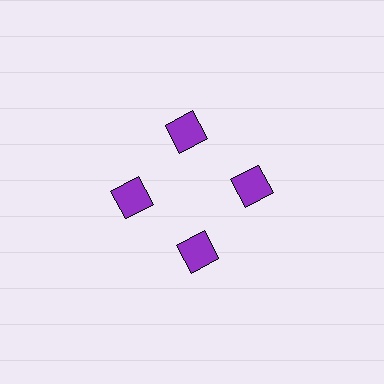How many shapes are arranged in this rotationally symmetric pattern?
There are 4 shapes, arranged in 4 groups of 1.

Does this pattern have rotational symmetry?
Yes, this pattern has 4-fold rotational symmetry. It looks the same after rotating 90 degrees around the center.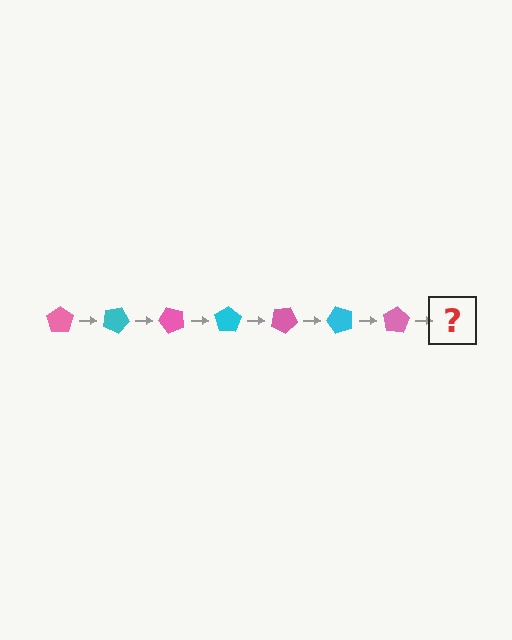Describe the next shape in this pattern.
It should be a cyan pentagon, rotated 175 degrees from the start.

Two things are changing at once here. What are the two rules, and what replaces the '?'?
The two rules are that it rotates 25 degrees each step and the color cycles through pink and cyan. The '?' should be a cyan pentagon, rotated 175 degrees from the start.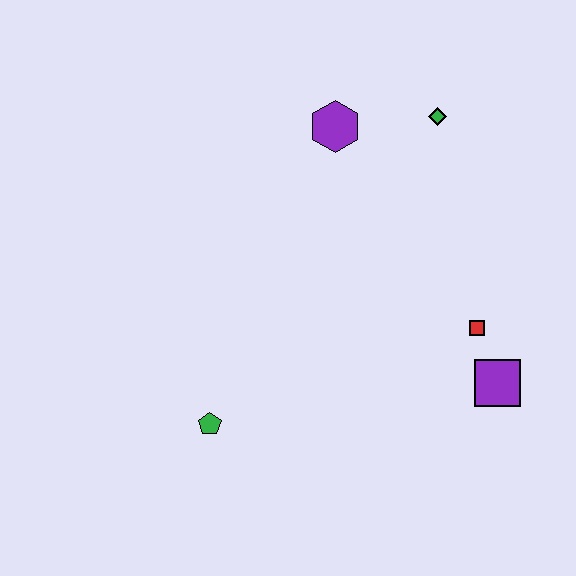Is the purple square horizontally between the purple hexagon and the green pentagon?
No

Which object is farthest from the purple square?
The purple hexagon is farthest from the purple square.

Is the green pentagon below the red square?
Yes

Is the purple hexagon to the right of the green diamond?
No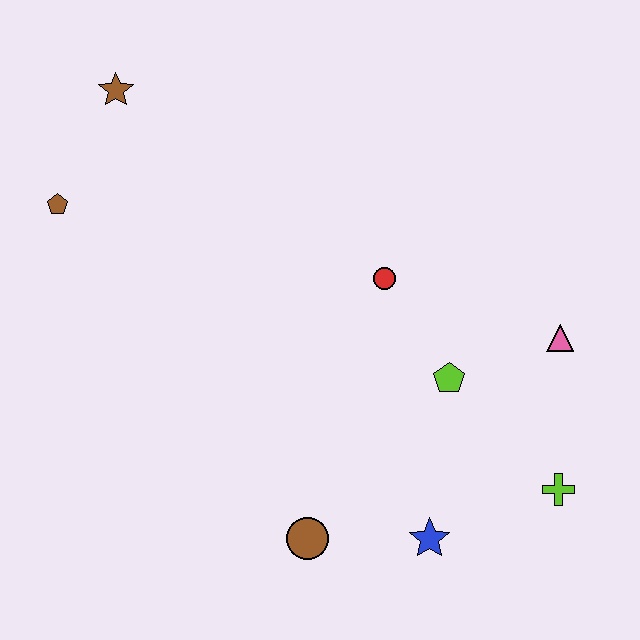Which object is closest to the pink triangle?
The lime pentagon is closest to the pink triangle.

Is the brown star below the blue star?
No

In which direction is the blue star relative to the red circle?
The blue star is below the red circle.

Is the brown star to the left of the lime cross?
Yes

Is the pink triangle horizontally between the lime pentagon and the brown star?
No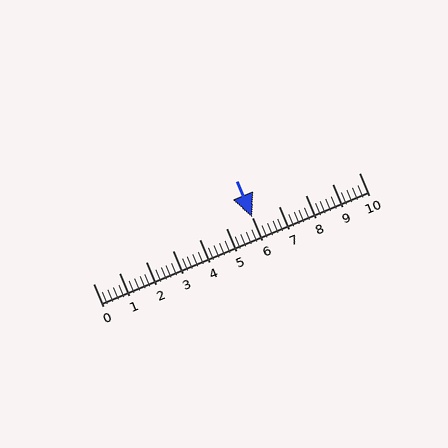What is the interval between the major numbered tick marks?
The major tick marks are spaced 1 units apart.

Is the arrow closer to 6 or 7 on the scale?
The arrow is closer to 6.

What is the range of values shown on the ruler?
The ruler shows values from 0 to 10.